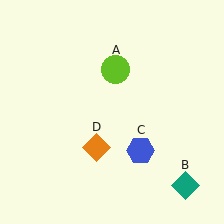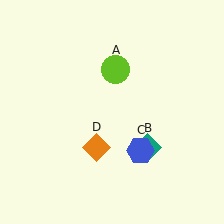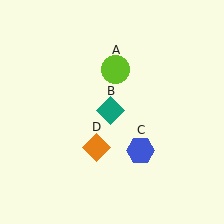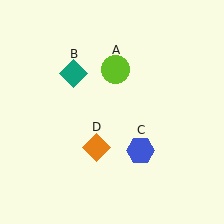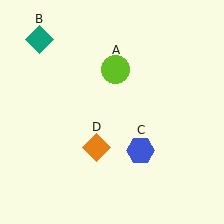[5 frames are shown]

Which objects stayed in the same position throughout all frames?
Lime circle (object A) and blue hexagon (object C) and orange diamond (object D) remained stationary.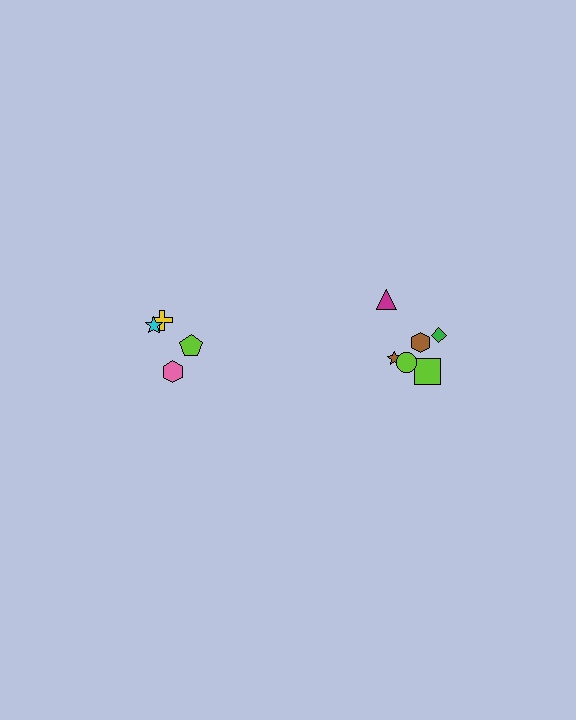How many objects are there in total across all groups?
There are 10 objects.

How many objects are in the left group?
There are 4 objects.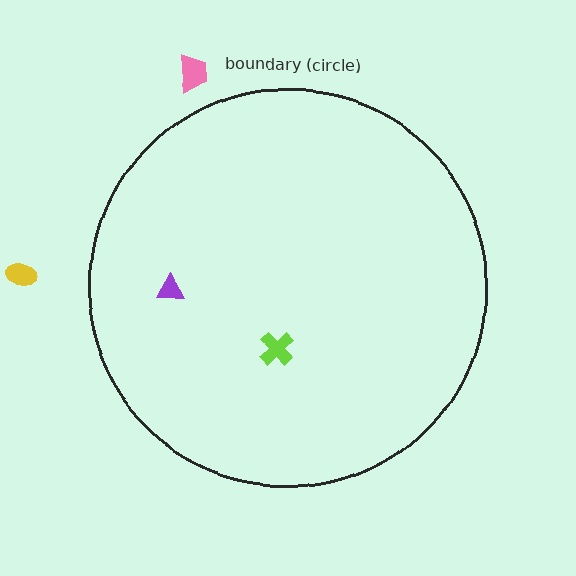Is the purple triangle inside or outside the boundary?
Inside.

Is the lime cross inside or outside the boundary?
Inside.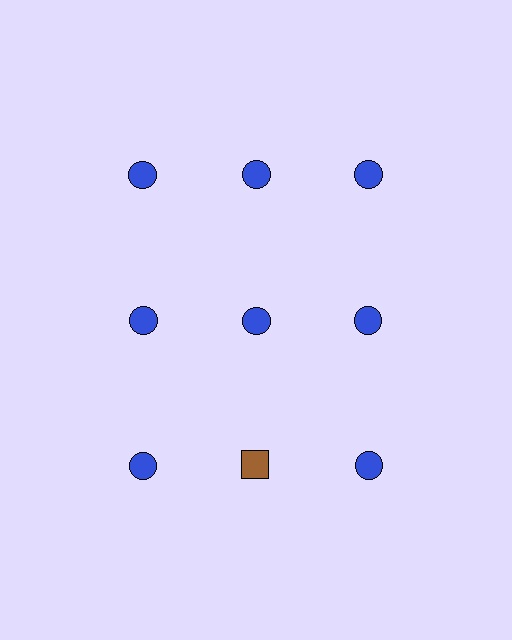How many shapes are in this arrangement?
There are 9 shapes arranged in a grid pattern.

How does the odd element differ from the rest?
It differs in both color (brown instead of blue) and shape (square instead of circle).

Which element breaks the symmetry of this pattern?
The brown square in the third row, second from left column breaks the symmetry. All other shapes are blue circles.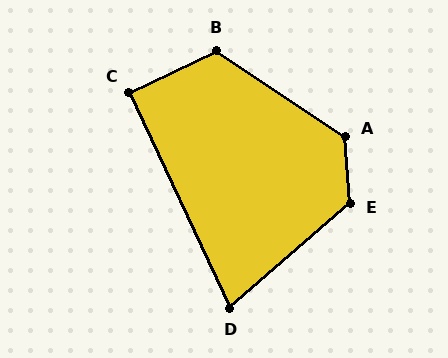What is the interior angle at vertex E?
Approximately 127 degrees (obtuse).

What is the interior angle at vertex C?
Approximately 90 degrees (approximately right).